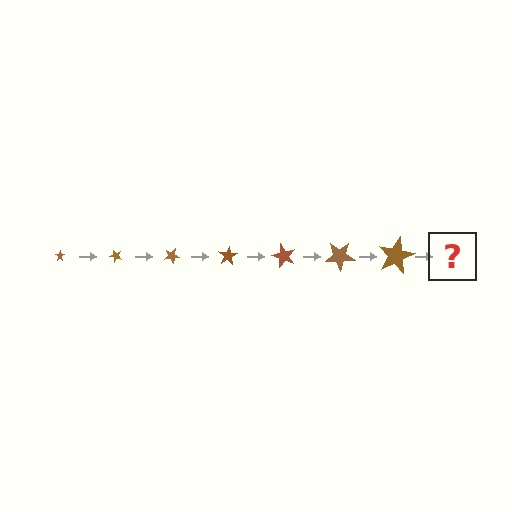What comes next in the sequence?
The next element should be a star, larger than the previous one and rotated 350 degrees from the start.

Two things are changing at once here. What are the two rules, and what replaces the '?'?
The two rules are that the star grows larger each step and it rotates 50 degrees each step. The '?' should be a star, larger than the previous one and rotated 350 degrees from the start.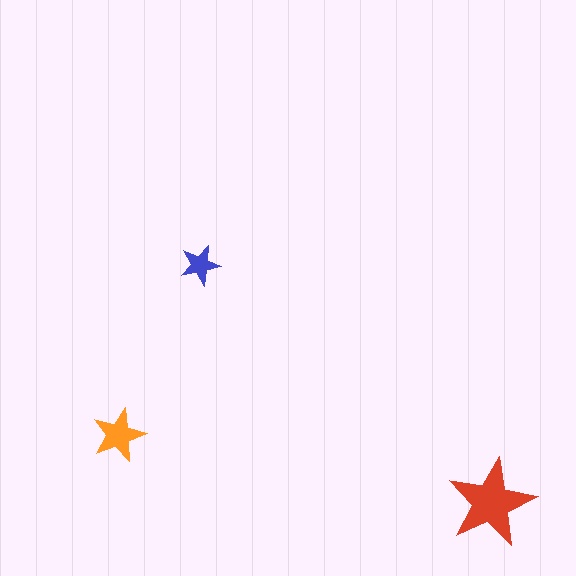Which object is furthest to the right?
The red star is rightmost.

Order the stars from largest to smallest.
the red one, the orange one, the blue one.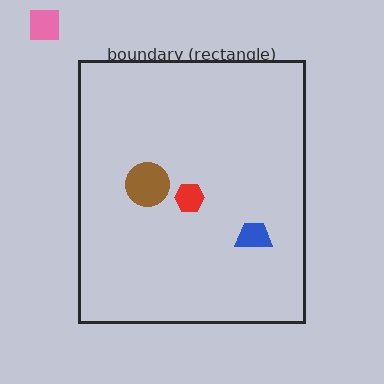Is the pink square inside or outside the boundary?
Outside.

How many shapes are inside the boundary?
3 inside, 1 outside.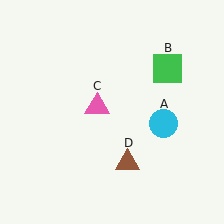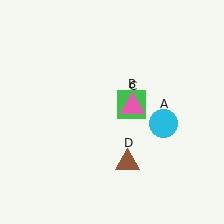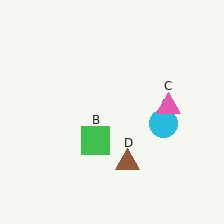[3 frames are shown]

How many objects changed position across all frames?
2 objects changed position: green square (object B), pink triangle (object C).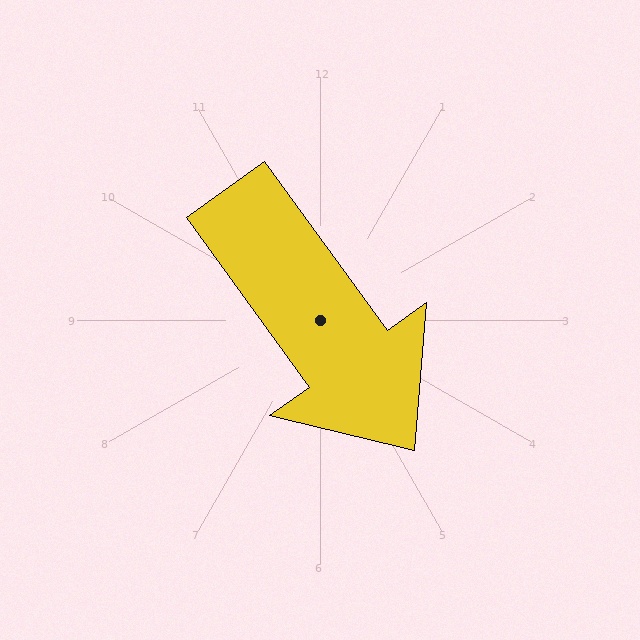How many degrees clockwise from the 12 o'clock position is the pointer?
Approximately 144 degrees.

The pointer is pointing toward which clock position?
Roughly 5 o'clock.